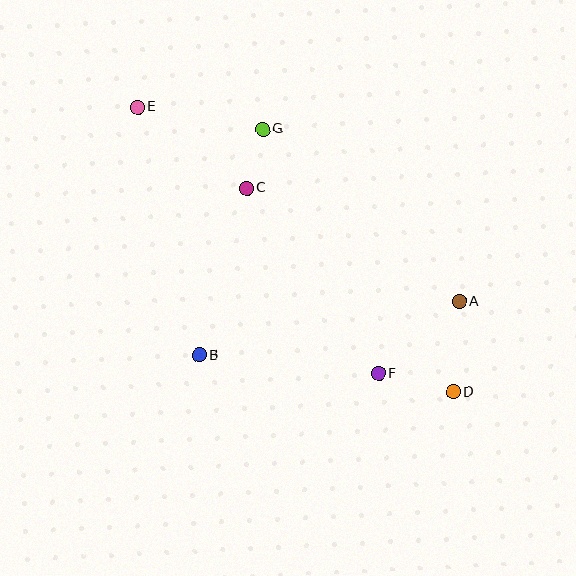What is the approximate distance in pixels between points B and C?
The distance between B and C is approximately 173 pixels.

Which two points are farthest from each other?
Points D and E are farthest from each other.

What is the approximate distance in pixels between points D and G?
The distance between D and G is approximately 325 pixels.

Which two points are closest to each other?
Points C and G are closest to each other.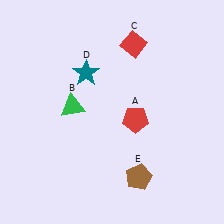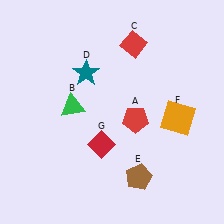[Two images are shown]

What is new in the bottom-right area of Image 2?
An orange square (F) was added in the bottom-right area of Image 2.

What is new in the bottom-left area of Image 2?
A red diamond (G) was added in the bottom-left area of Image 2.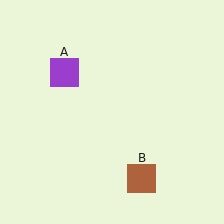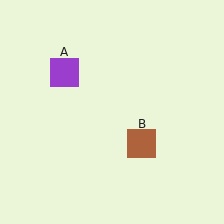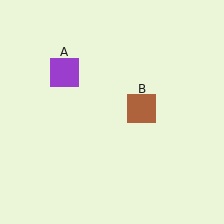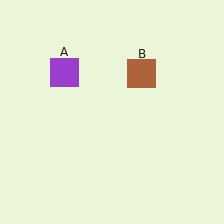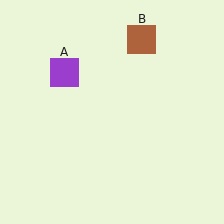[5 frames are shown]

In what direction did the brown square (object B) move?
The brown square (object B) moved up.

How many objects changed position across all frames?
1 object changed position: brown square (object B).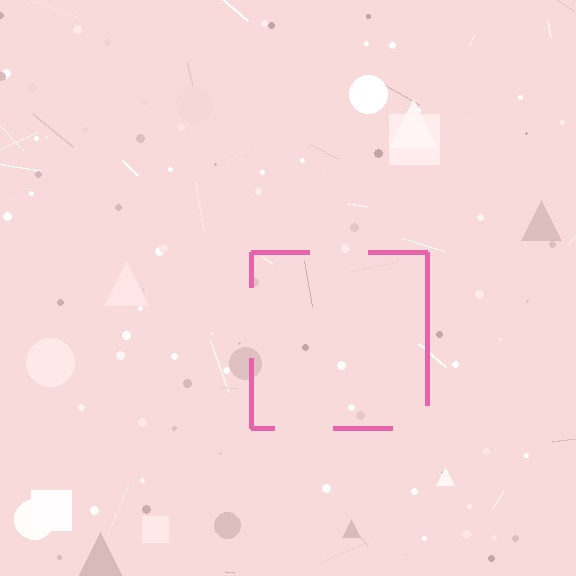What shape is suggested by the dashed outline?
The dashed outline suggests a square.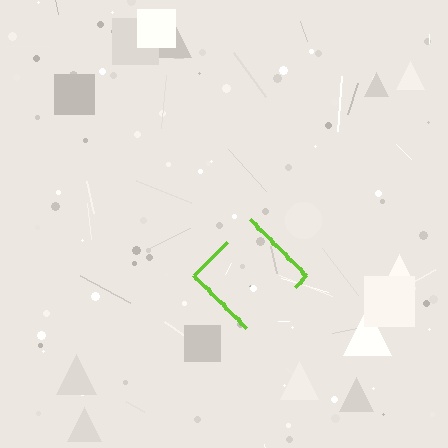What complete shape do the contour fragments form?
The contour fragments form a diamond.